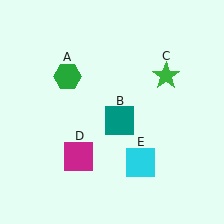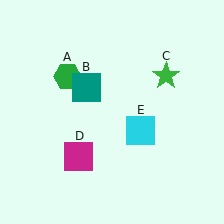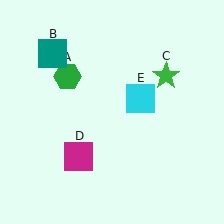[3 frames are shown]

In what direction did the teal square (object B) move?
The teal square (object B) moved up and to the left.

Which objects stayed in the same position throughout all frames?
Green hexagon (object A) and green star (object C) and magenta square (object D) remained stationary.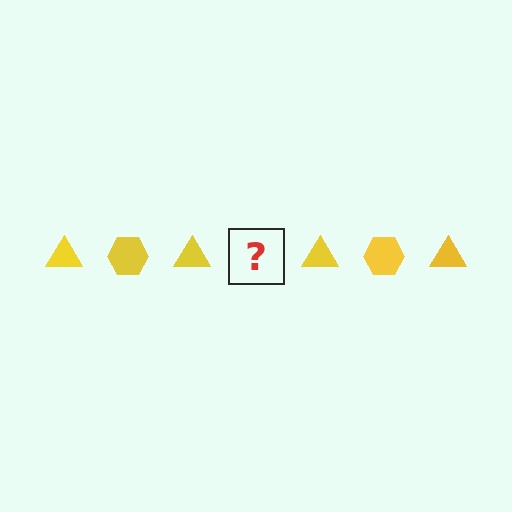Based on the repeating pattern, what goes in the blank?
The blank should be a yellow hexagon.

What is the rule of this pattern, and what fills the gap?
The rule is that the pattern cycles through triangle, hexagon shapes in yellow. The gap should be filled with a yellow hexagon.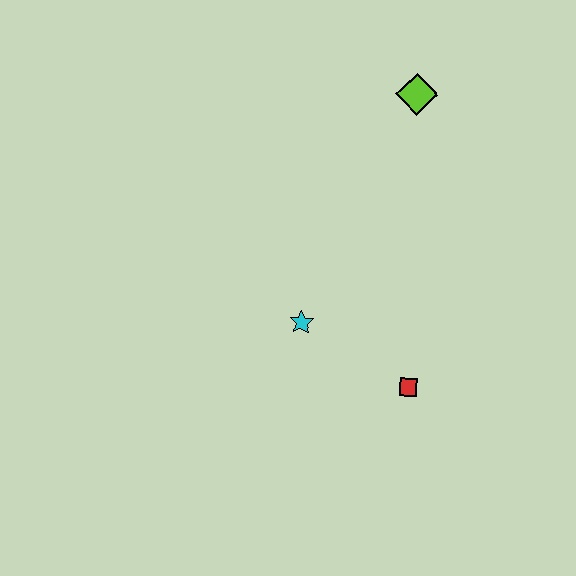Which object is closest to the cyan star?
The red square is closest to the cyan star.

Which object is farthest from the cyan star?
The lime diamond is farthest from the cyan star.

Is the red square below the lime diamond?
Yes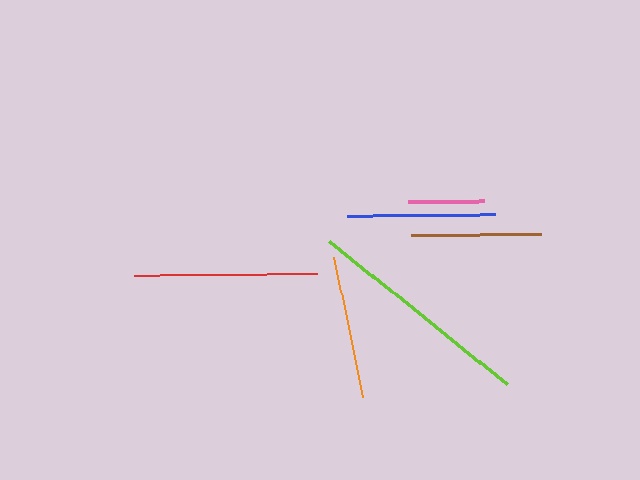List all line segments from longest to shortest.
From longest to shortest: lime, red, blue, orange, brown, pink.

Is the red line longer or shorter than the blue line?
The red line is longer than the blue line.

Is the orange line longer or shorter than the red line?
The red line is longer than the orange line.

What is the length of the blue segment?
The blue segment is approximately 148 pixels long.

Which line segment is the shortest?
The pink line is the shortest at approximately 76 pixels.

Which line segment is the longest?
The lime line is the longest at approximately 229 pixels.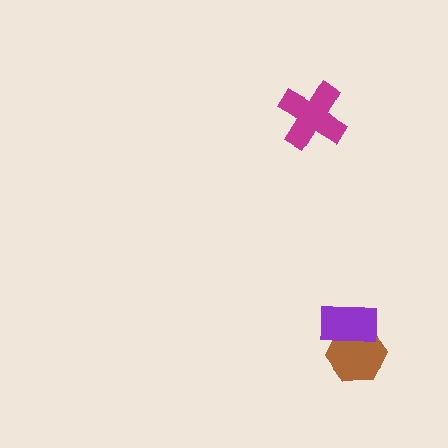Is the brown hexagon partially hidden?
Yes, it is partially covered by another shape.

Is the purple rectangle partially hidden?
No, no other shape covers it.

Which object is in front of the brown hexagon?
The purple rectangle is in front of the brown hexagon.